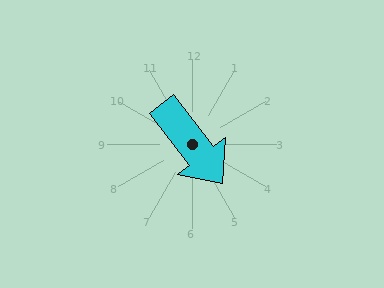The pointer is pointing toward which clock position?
Roughly 5 o'clock.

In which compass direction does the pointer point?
Southeast.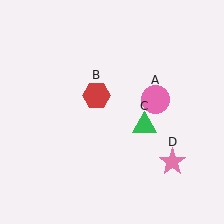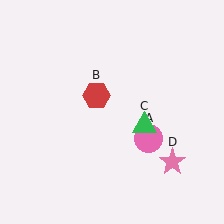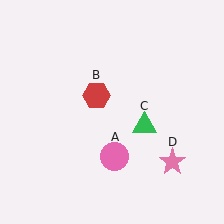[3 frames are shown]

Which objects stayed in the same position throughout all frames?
Red hexagon (object B) and green triangle (object C) and pink star (object D) remained stationary.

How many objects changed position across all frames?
1 object changed position: pink circle (object A).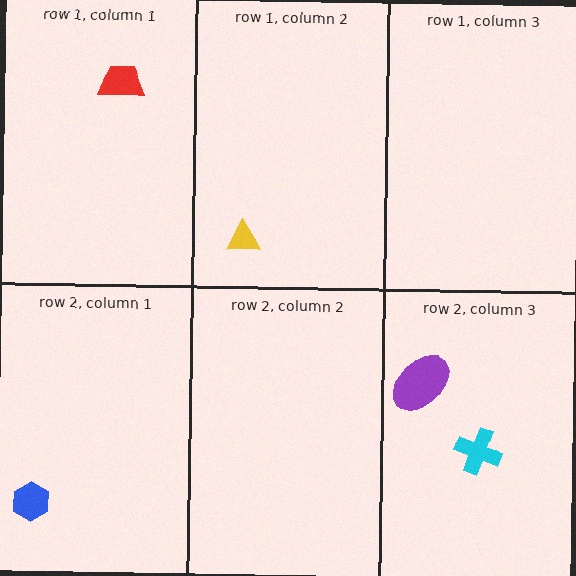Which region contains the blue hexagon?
The row 2, column 1 region.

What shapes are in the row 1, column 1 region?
The red trapezoid.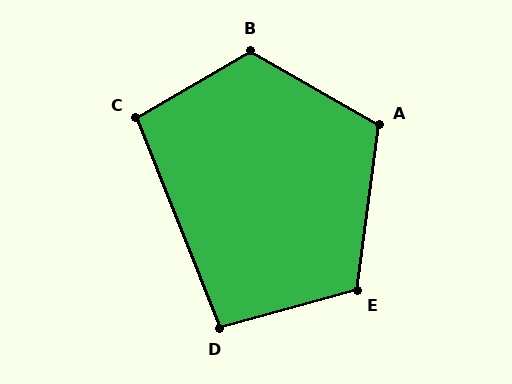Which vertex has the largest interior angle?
B, at approximately 120 degrees.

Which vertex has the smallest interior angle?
D, at approximately 96 degrees.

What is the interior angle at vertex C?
Approximately 99 degrees (obtuse).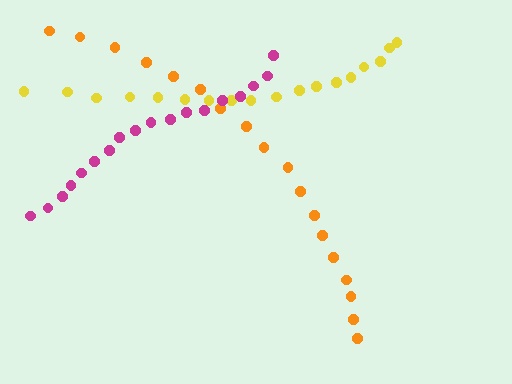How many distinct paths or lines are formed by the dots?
There are 3 distinct paths.